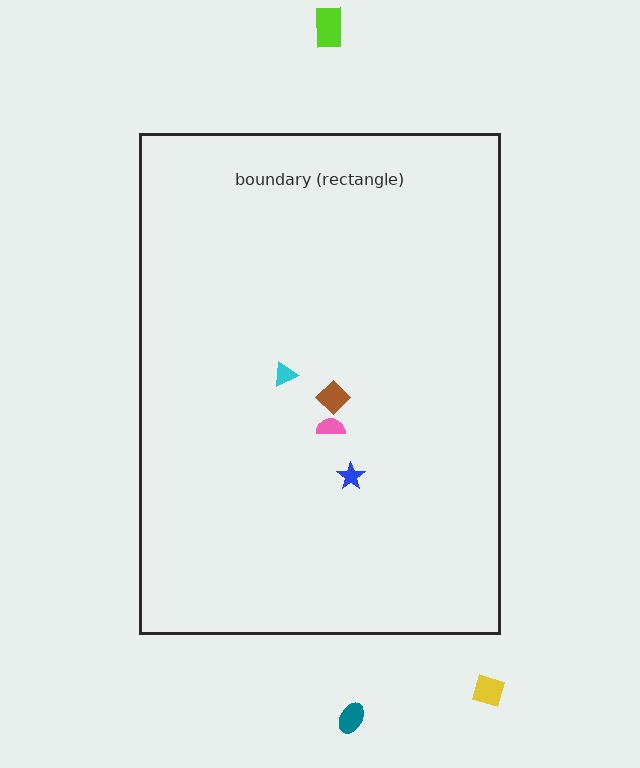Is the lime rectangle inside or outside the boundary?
Outside.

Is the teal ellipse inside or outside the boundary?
Outside.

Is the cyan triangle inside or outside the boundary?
Inside.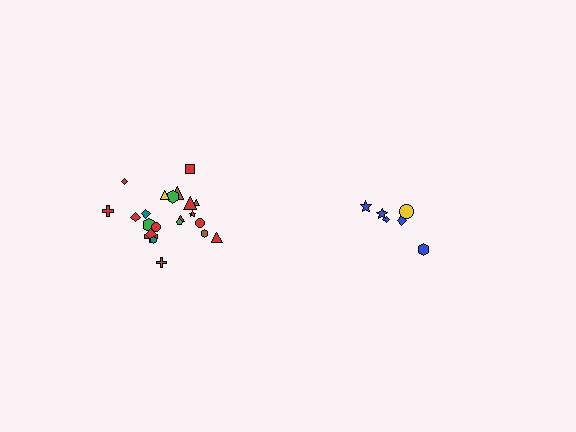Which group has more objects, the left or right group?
The left group.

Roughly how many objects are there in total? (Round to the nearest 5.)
Roughly 30 objects in total.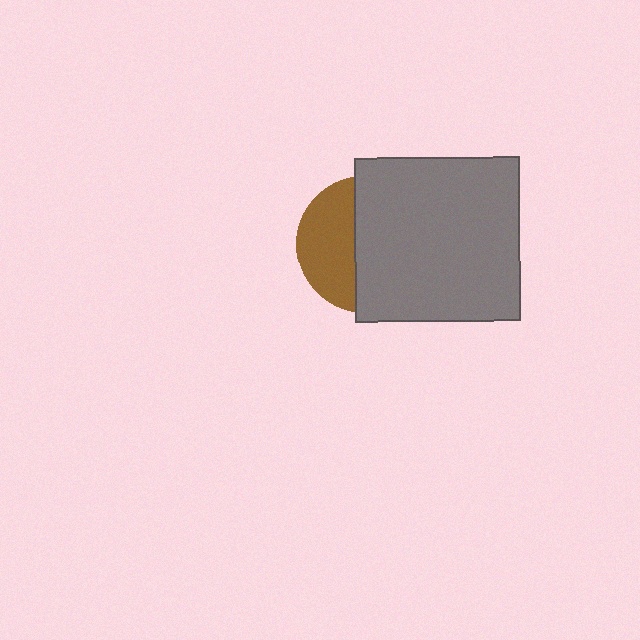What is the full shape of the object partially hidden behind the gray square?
The partially hidden object is a brown circle.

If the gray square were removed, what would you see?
You would see the complete brown circle.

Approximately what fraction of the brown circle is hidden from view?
Roughly 59% of the brown circle is hidden behind the gray square.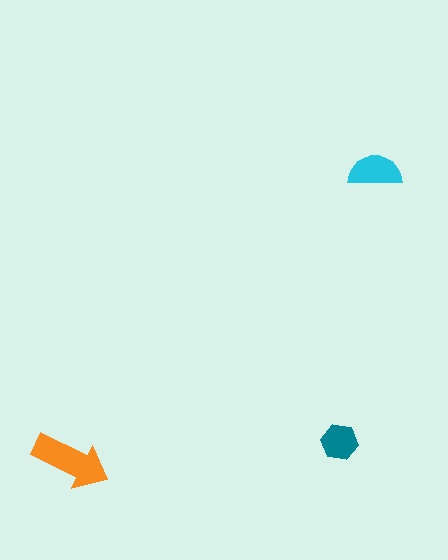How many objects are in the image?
There are 3 objects in the image.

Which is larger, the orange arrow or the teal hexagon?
The orange arrow.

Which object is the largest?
The orange arrow.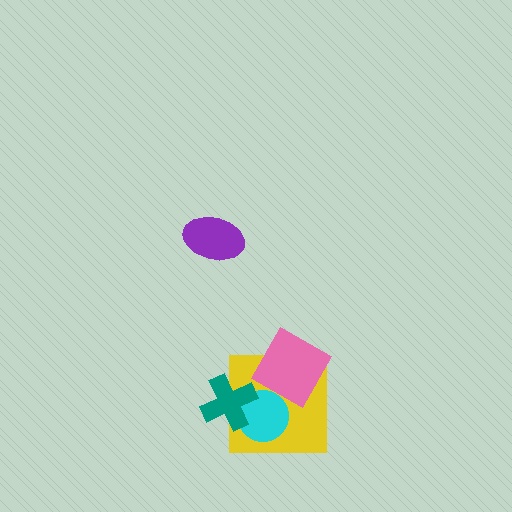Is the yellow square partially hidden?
Yes, it is partially covered by another shape.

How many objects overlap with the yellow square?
3 objects overlap with the yellow square.